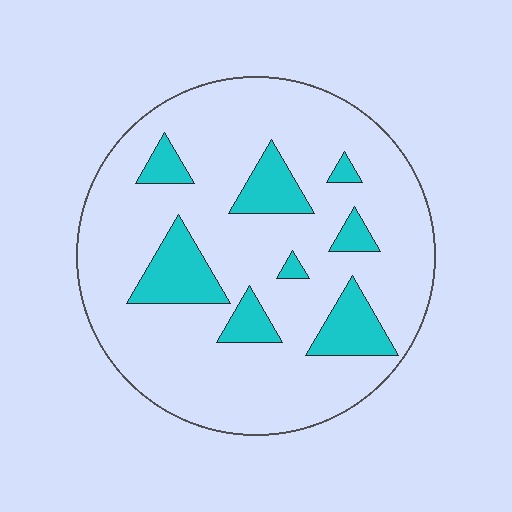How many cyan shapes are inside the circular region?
8.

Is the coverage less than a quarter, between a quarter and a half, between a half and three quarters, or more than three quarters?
Less than a quarter.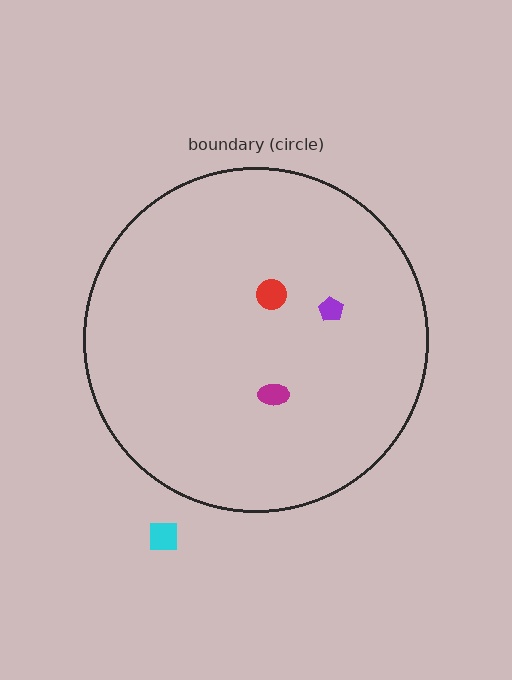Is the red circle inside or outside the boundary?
Inside.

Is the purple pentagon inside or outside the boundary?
Inside.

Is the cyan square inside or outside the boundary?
Outside.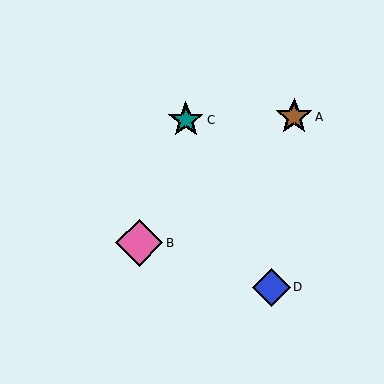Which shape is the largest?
The pink diamond (labeled B) is the largest.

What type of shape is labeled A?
Shape A is a brown star.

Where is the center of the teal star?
The center of the teal star is at (186, 120).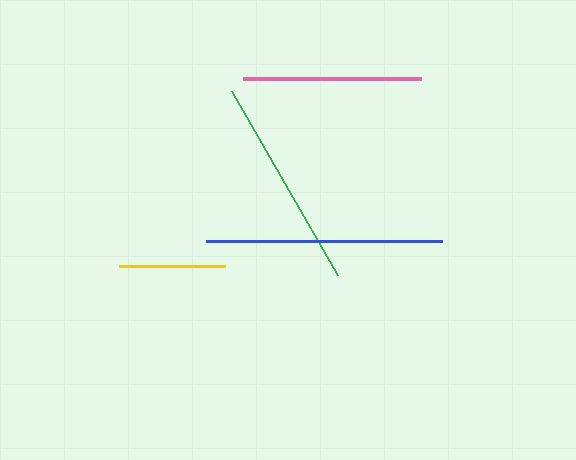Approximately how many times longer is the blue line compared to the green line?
The blue line is approximately 1.1 times the length of the green line.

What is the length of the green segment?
The green segment is approximately 213 pixels long.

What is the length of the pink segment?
The pink segment is approximately 178 pixels long.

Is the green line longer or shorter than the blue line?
The blue line is longer than the green line.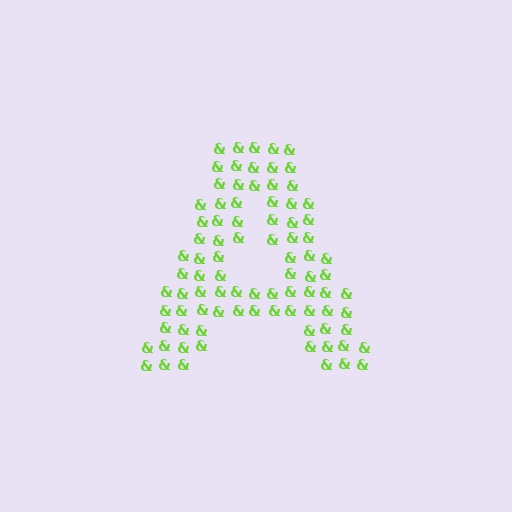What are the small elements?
The small elements are ampersands.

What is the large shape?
The large shape is the letter A.